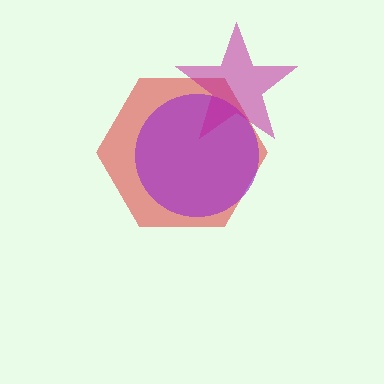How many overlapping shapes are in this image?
There are 3 overlapping shapes in the image.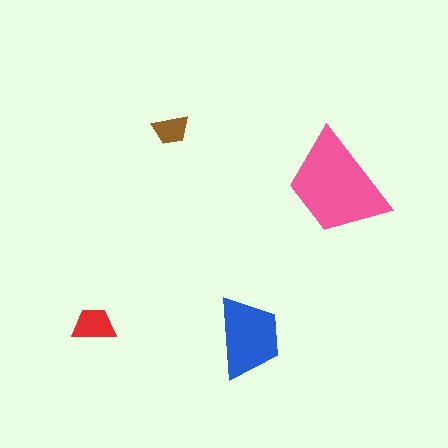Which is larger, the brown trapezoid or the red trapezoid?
The red one.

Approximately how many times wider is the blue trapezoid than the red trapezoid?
About 2 times wider.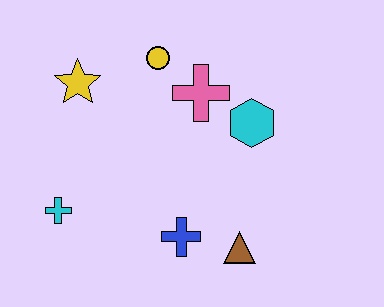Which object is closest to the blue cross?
The brown triangle is closest to the blue cross.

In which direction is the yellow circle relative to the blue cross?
The yellow circle is above the blue cross.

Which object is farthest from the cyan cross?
The cyan hexagon is farthest from the cyan cross.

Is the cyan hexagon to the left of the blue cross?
No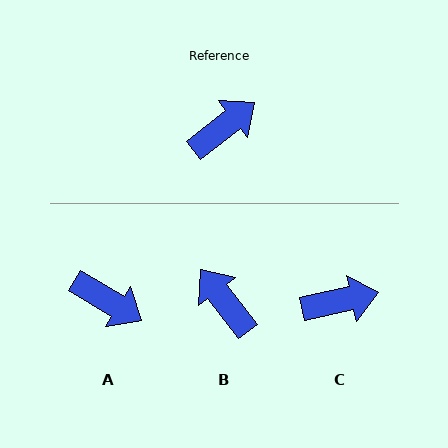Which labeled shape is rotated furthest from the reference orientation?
B, about 89 degrees away.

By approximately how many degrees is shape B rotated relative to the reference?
Approximately 89 degrees counter-clockwise.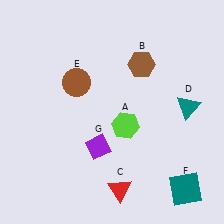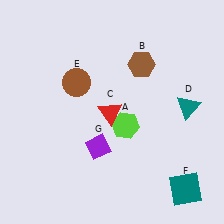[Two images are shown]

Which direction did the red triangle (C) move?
The red triangle (C) moved up.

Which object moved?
The red triangle (C) moved up.